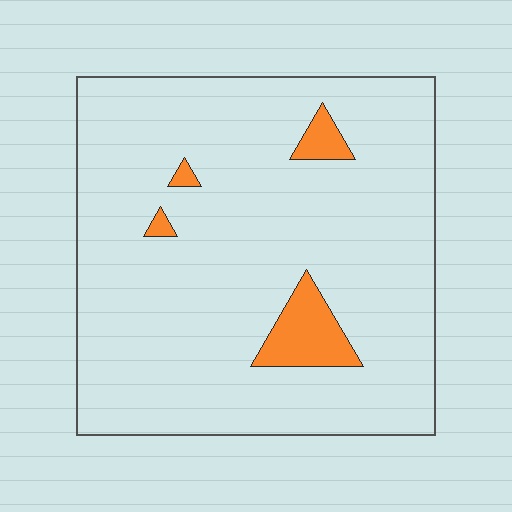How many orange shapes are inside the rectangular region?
4.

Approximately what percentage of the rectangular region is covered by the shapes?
Approximately 5%.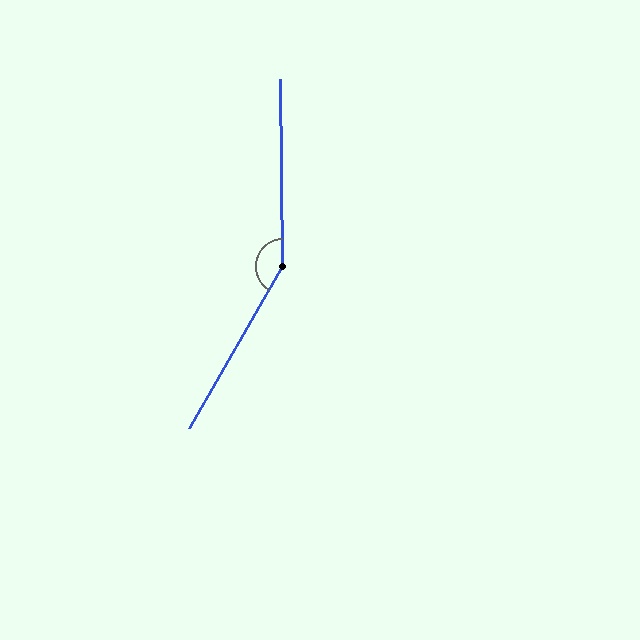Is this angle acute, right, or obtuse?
It is obtuse.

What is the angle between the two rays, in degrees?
Approximately 149 degrees.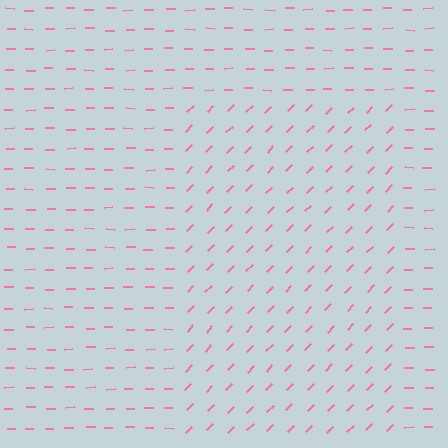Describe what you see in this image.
The image is filled with small pink line segments. A rectangle region in the image has lines oriented differently from the surrounding lines, creating a visible texture boundary.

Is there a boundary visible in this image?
Yes, there is a texture boundary formed by a change in line orientation.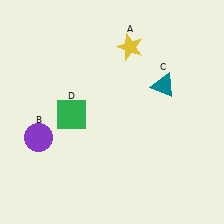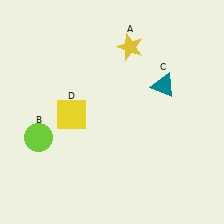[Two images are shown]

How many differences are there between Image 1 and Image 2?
There are 2 differences between the two images.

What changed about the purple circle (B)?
In Image 1, B is purple. In Image 2, it changed to lime.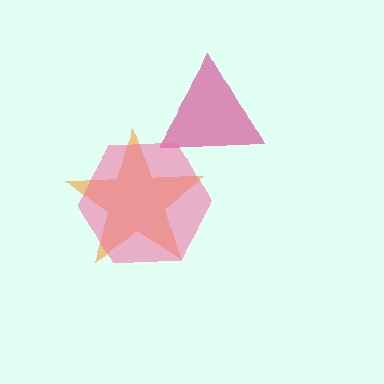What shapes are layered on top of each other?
The layered shapes are: an orange star, a magenta triangle, a pink hexagon.